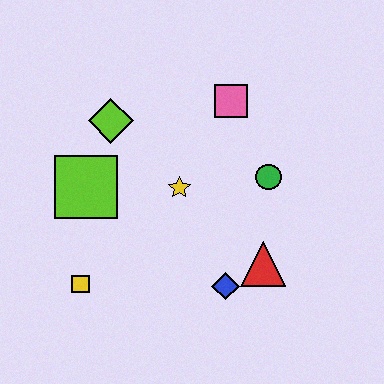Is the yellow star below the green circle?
Yes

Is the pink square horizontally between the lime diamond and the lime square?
No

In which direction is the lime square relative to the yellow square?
The lime square is above the yellow square.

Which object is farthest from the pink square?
The yellow square is farthest from the pink square.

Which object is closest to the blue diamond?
The red triangle is closest to the blue diamond.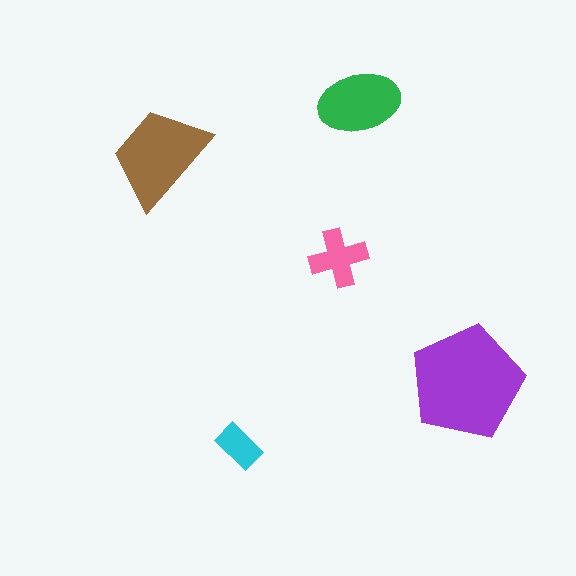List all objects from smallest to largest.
The cyan rectangle, the pink cross, the green ellipse, the brown trapezoid, the purple pentagon.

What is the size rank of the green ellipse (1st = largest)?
3rd.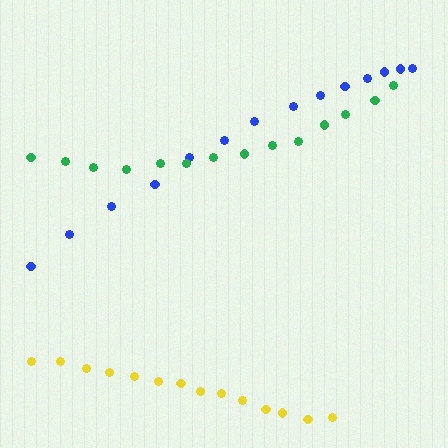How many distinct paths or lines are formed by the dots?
There are 3 distinct paths.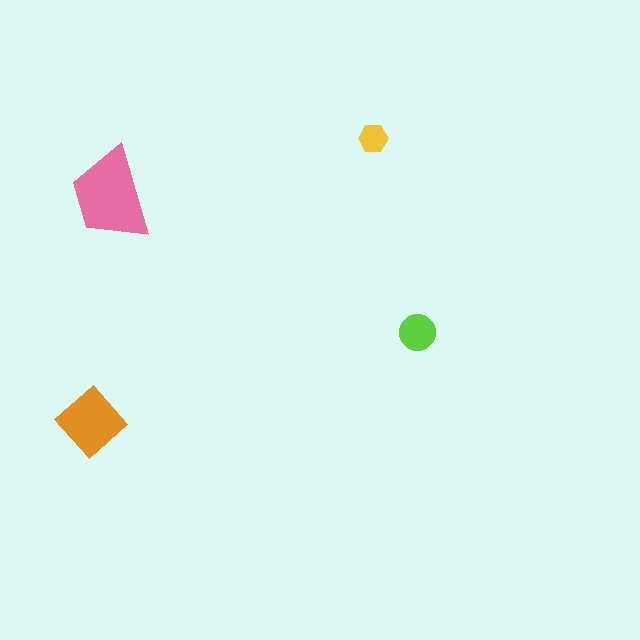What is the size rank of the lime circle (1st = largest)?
3rd.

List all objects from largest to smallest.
The pink trapezoid, the orange diamond, the lime circle, the yellow hexagon.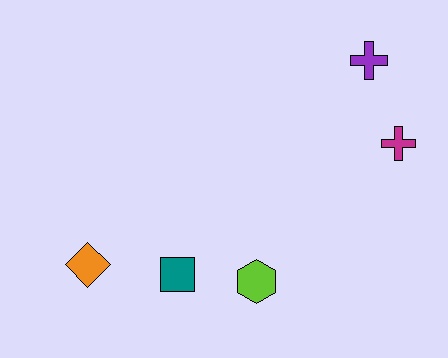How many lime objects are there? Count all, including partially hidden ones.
There is 1 lime object.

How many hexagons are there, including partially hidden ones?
There is 1 hexagon.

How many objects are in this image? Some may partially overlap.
There are 5 objects.